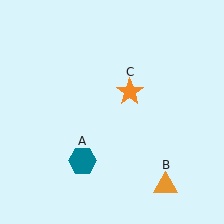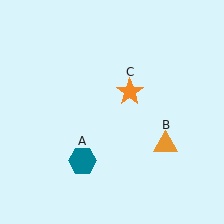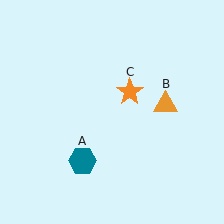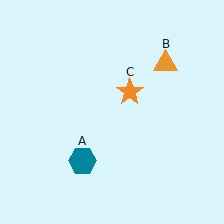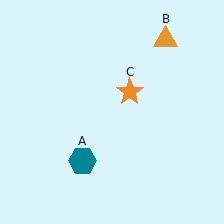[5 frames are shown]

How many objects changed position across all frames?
1 object changed position: orange triangle (object B).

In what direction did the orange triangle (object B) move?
The orange triangle (object B) moved up.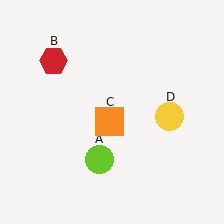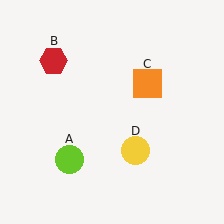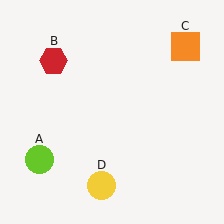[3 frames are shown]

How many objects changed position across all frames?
3 objects changed position: lime circle (object A), orange square (object C), yellow circle (object D).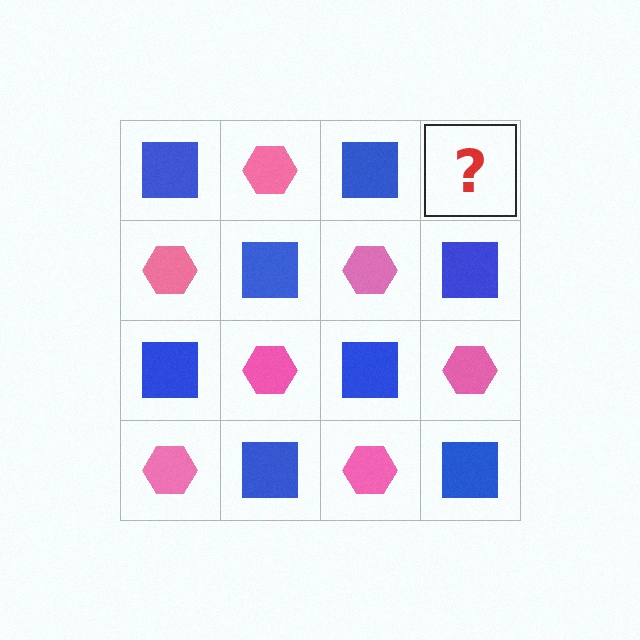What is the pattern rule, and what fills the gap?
The rule is that it alternates blue square and pink hexagon in a checkerboard pattern. The gap should be filled with a pink hexagon.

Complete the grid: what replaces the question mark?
The question mark should be replaced with a pink hexagon.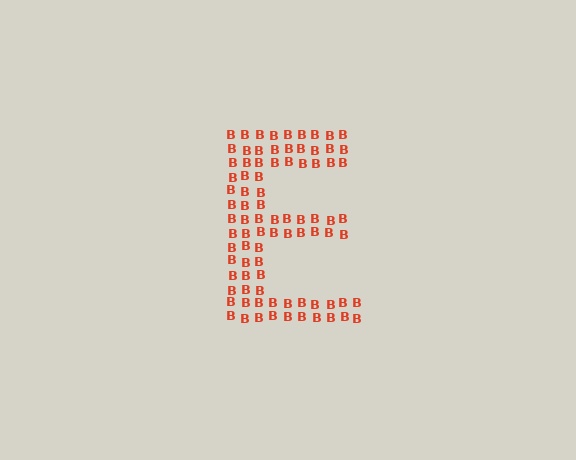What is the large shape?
The large shape is the letter E.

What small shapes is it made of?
It is made of small letter B's.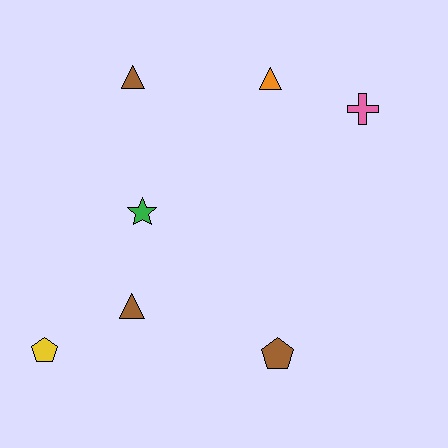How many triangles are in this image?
There are 3 triangles.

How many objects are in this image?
There are 7 objects.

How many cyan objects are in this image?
There are no cyan objects.